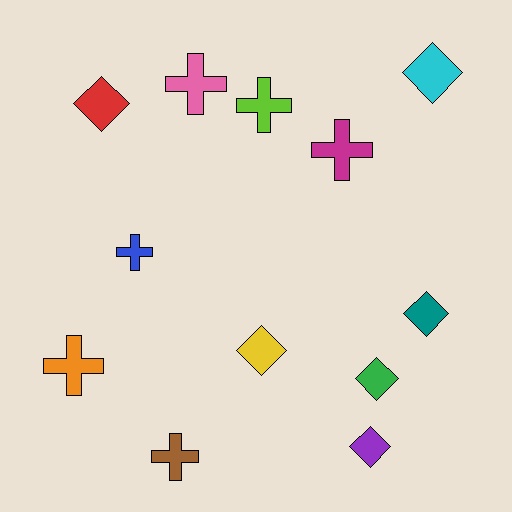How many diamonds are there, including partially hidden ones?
There are 6 diamonds.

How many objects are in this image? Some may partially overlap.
There are 12 objects.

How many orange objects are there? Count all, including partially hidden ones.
There is 1 orange object.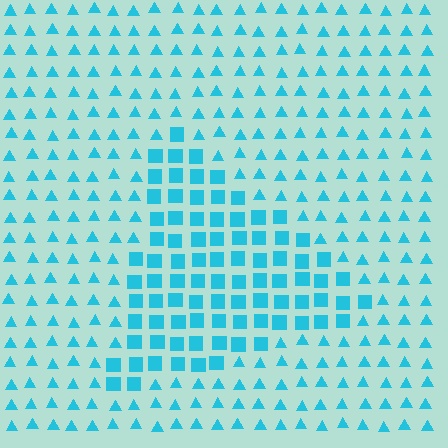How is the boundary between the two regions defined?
The boundary is defined by a change in element shape: squares inside vs. triangles outside. All elements share the same color and spacing.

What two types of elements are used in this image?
The image uses squares inside the triangle region and triangles outside it.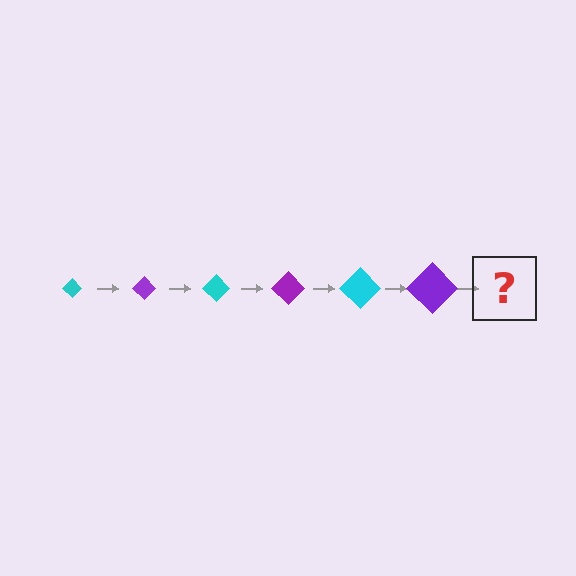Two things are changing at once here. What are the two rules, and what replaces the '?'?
The two rules are that the diamond grows larger each step and the color cycles through cyan and purple. The '?' should be a cyan diamond, larger than the previous one.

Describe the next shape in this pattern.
It should be a cyan diamond, larger than the previous one.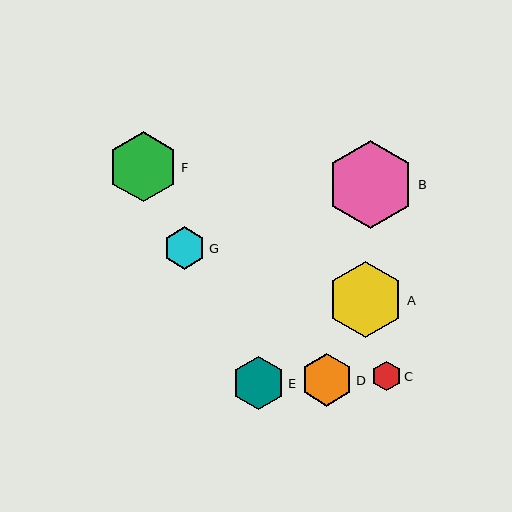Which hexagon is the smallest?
Hexagon C is the smallest with a size of approximately 30 pixels.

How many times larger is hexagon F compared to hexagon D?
Hexagon F is approximately 1.3 times the size of hexagon D.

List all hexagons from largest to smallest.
From largest to smallest: B, A, F, E, D, G, C.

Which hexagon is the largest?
Hexagon B is the largest with a size of approximately 88 pixels.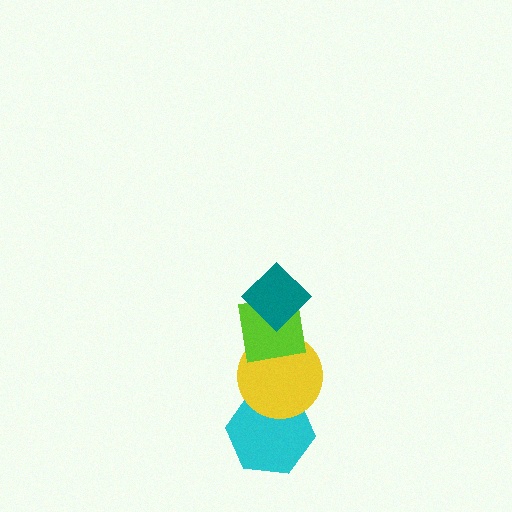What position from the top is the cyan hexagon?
The cyan hexagon is 4th from the top.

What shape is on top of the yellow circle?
The lime square is on top of the yellow circle.